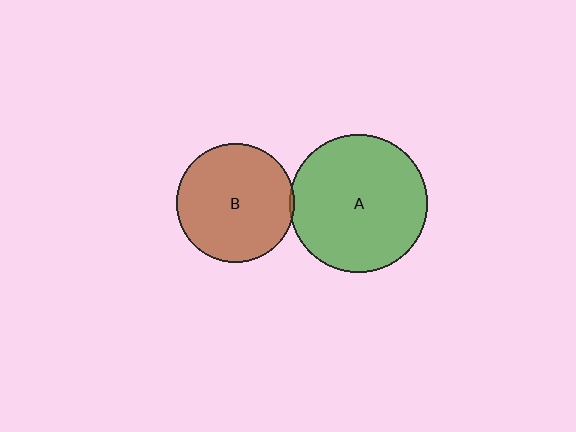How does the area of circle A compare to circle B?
Approximately 1.3 times.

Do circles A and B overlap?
Yes.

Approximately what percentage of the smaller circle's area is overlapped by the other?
Approximately 5%.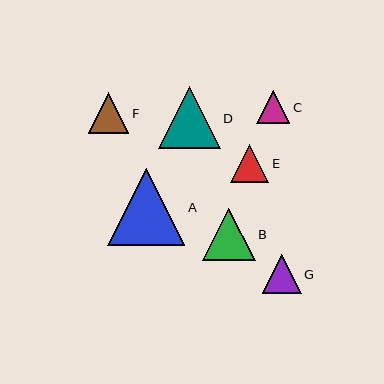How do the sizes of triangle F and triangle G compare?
Triangle F and triangle G are approximately the same size.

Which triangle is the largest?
Triangle A is the largest with a size of approximately 77 pixels.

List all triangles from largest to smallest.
From largest to smallest: A, D, B, F, G, E, C.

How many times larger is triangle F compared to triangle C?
Triangle F is approximately 1.2 times the size of triangle C.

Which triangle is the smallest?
Triangle C is the smallest with a size of approximately 33 pixels.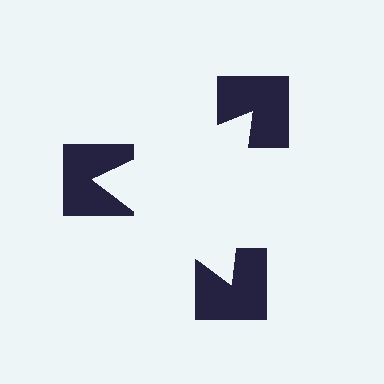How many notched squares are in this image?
There are 3 — one at each vertex of the illusory triangle.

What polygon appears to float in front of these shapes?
An illusory triangle — its edges are inferred from the aligned wedge cuts in the notched squares, not physically drawn.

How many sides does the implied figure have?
3 sides.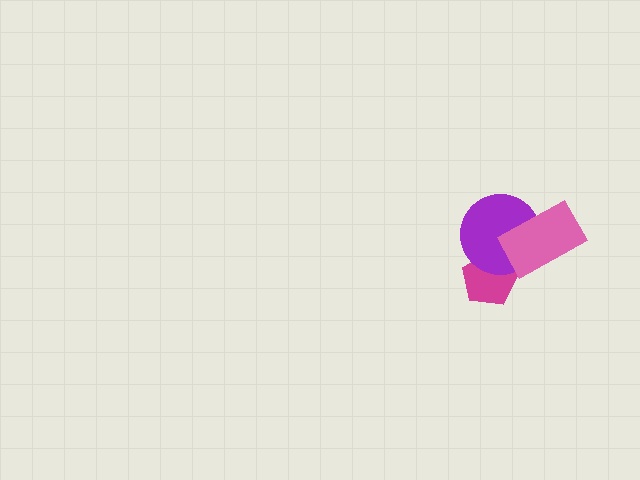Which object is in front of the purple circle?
The pink rectangle is in front of the purple circle.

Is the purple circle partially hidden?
Yes, it is partially covered by another shape.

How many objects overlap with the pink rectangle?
1 object overlaps with the pink rectangle.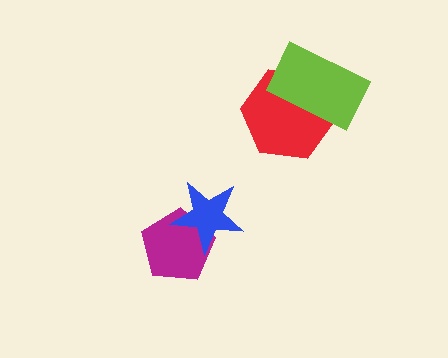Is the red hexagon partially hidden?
Yes, it is partially covered by another shape.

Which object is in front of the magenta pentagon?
The blue star is in front of the magenta pentagon.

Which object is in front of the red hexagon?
The lime rectangle is in front of the red hexagon.